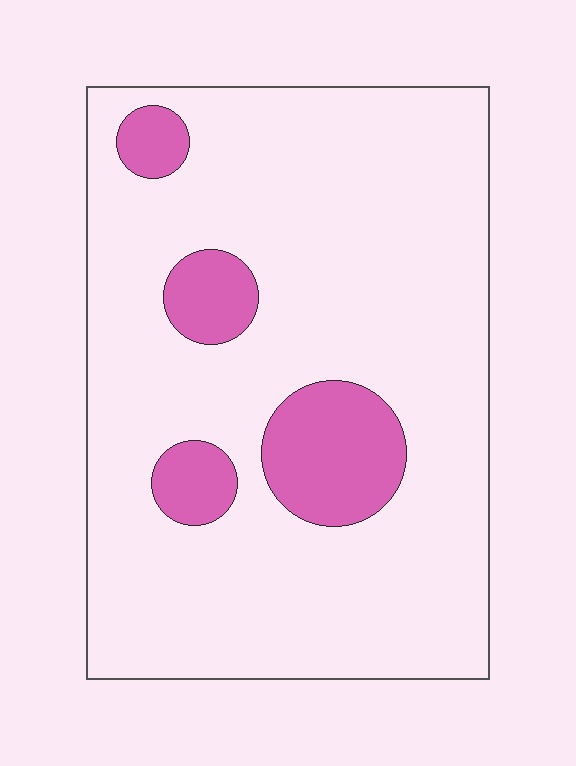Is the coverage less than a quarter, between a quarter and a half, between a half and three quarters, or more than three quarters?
Less than a quarter.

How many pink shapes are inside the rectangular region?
4.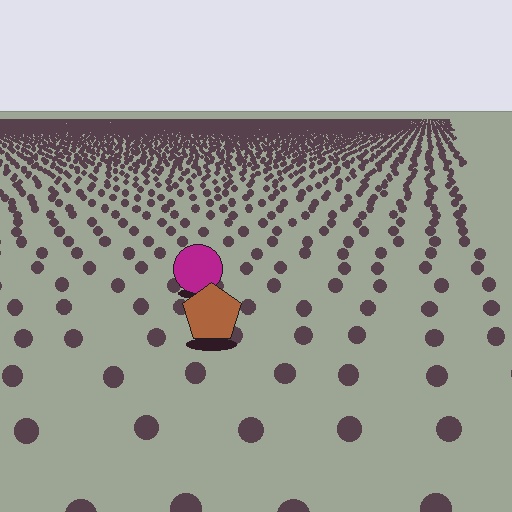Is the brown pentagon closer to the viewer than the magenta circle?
Yes. The brown pentagon is closer — you can tell from the texture gradient: the ground texture is coarser near it.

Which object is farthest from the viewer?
The magenta circle is farthest from the viewer. It appears smaller and the ground texture around it is denser.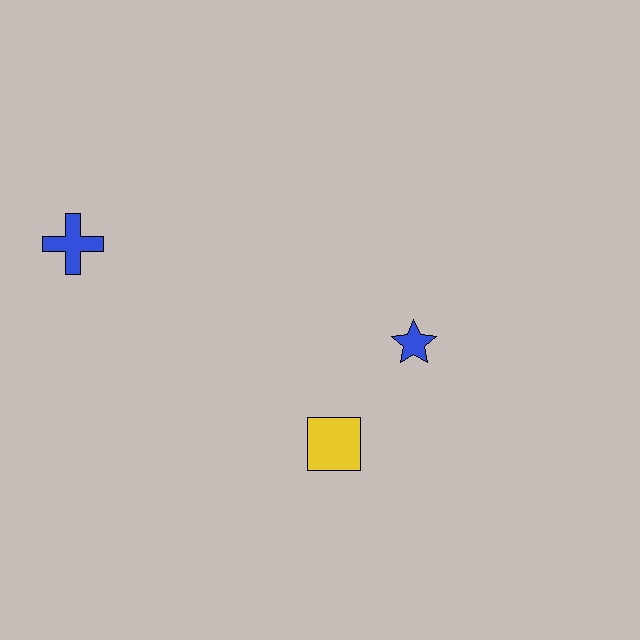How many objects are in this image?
There are 3 objects.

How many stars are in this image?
There is 1 star.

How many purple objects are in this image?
There are no purple objects.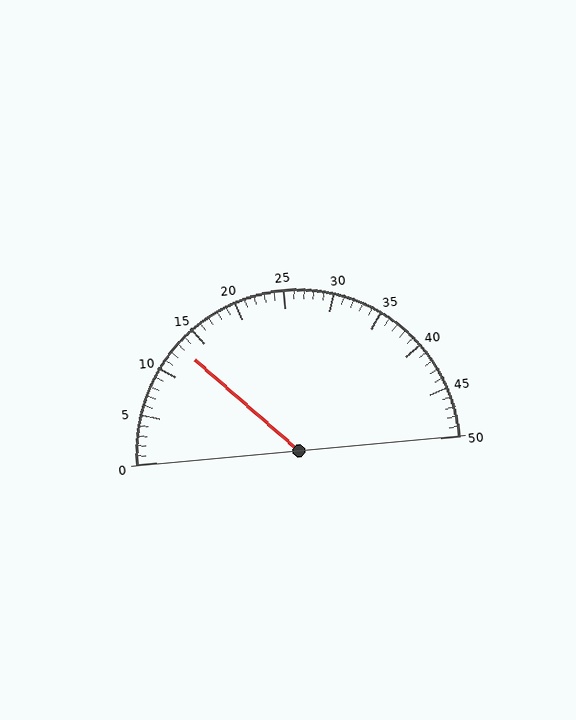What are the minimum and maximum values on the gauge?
The gauge ranges from 0 to 50.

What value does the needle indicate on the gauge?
The needle indicates approximately 13.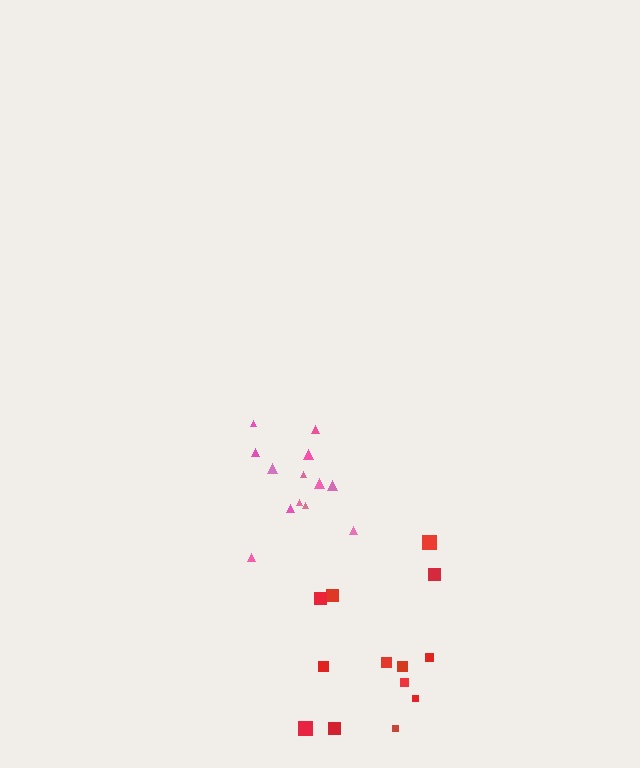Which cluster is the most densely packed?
Pink.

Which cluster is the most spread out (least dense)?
Red.